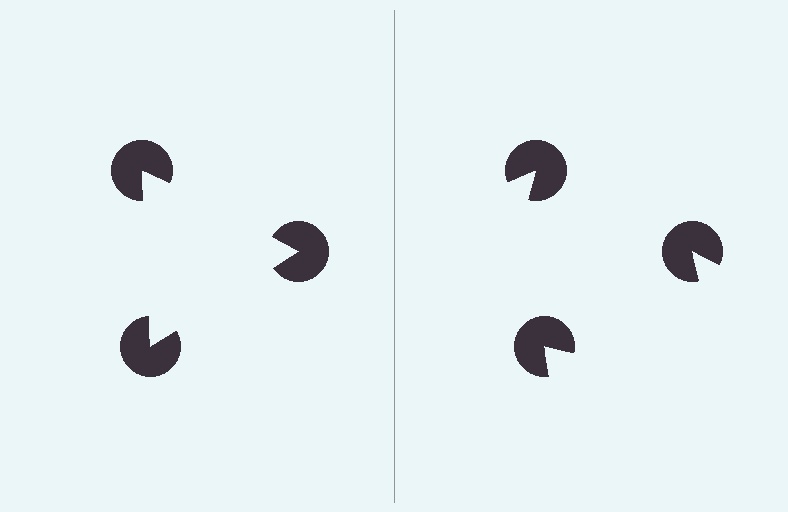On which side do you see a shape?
An illusory triangle appears on the left side. On the right side the wedge cuts are rotated, so no coherent shape forms.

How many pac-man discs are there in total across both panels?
6 — 3 on each side.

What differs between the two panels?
The pac-man discs are positioned identically on both sides; only the wedge orientations differ. On the left they align to a triangle; on the right they are misaligned.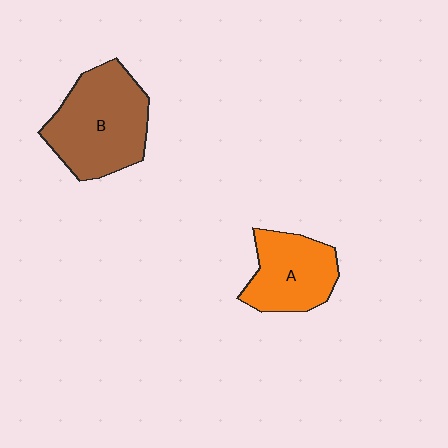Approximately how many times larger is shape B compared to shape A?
Approximately 1.4 times.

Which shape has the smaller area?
Shape A (orange).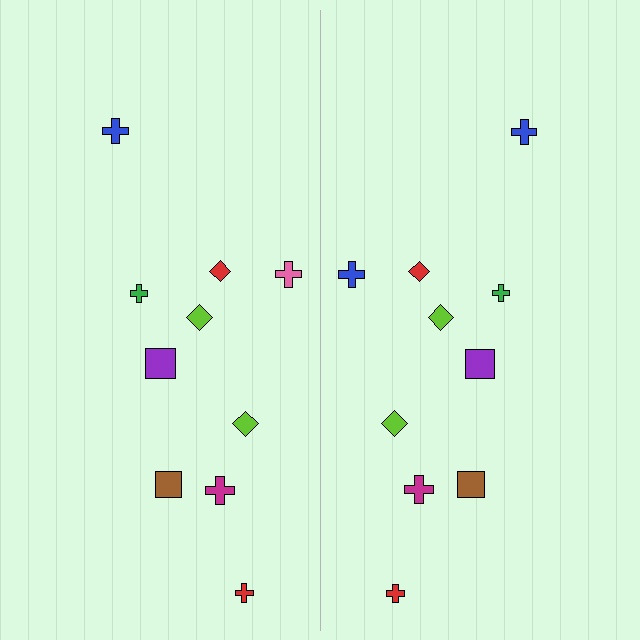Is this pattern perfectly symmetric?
No, the pattern is not perfectly symmetric. The blue cross on the right side breaks the symmetry — its mirror counterpart is pink.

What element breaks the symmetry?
The blue cross on the right side breaks the symmetry — its mirror counterpart is pink.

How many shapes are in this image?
There are 20 shapes in this image.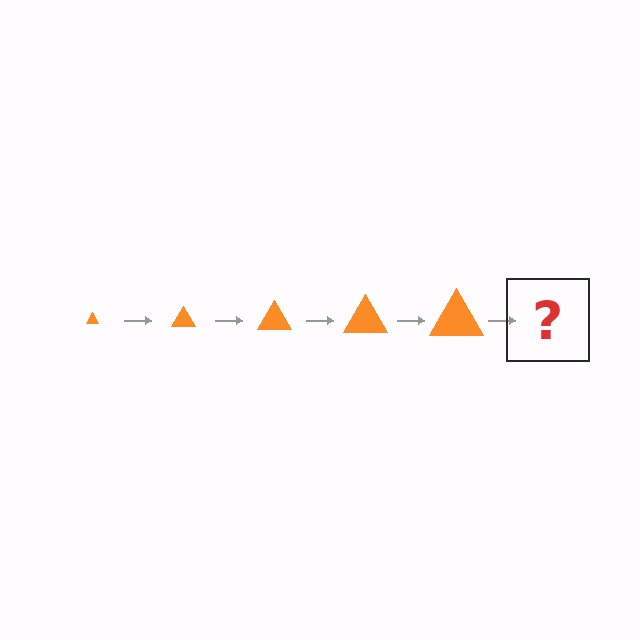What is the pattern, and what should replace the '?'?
The pattern is that the triangle gets progressively larger each step. The '?' should be an orange triangle, larger than the previous one.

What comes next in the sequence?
The next element should be an orange triangle, larger than the previous one.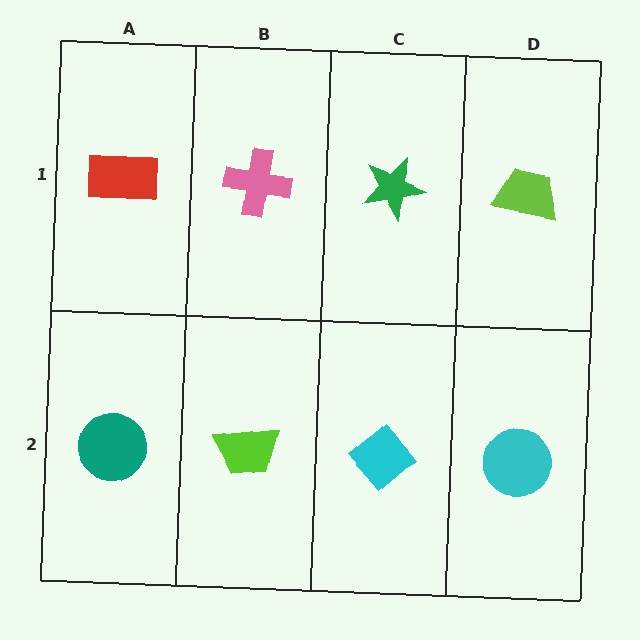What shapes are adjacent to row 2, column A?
A red rectangle (row 1, column A), a lime trapezoid (row 2, column B).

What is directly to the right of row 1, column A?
A pink cross.